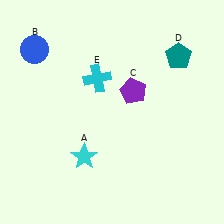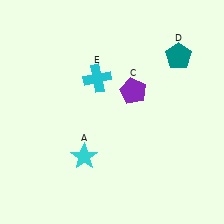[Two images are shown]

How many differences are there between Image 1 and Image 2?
There is 1 difference between the two images.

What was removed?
The blue circle (B) was removed in Image 2.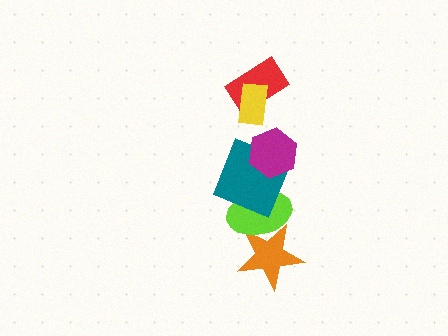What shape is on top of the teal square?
The magenta hexagon is on top of the teal square.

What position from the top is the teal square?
The teal square is 4th from the top.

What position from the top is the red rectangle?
The red rectangle is 2nd from the top.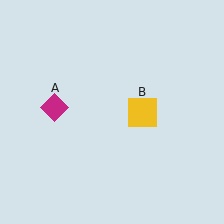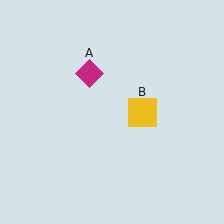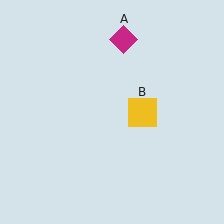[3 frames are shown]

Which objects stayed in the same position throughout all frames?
Yellow square (object B) remained stationary.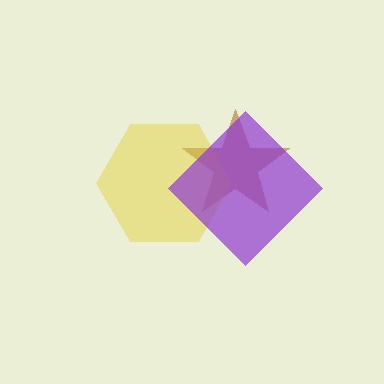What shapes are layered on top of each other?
The layered shapes are: a brown star, a yellow hexagon, a purple diamond.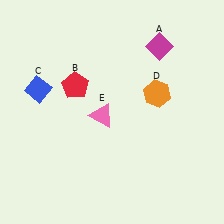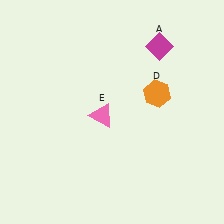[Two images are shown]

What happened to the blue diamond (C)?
The blue diamond (C) was removed in Image 2. It was in the top-left area of Image 1.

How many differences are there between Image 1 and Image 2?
There are 2 differences between the two images.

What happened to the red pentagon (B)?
The red pentagon (B) was removed in Image 2. It was in the top-left area of Image 1.